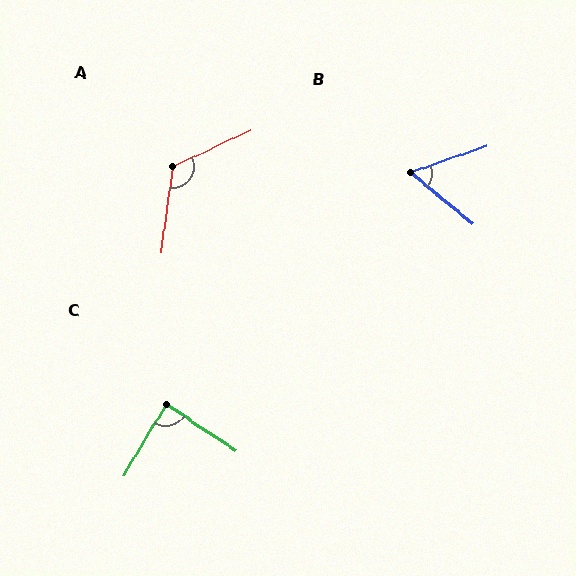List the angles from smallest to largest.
B (58°), C (87°), A (123°).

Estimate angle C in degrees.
Approximately 87 degrees.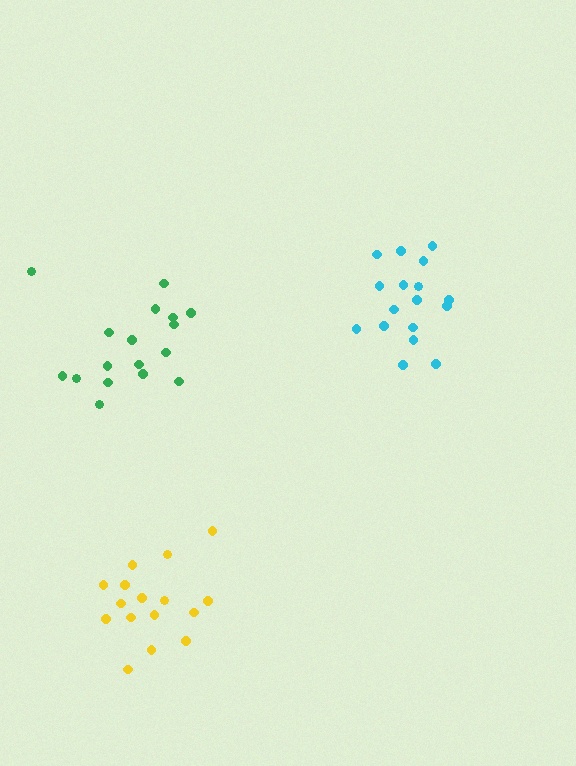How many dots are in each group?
Group 1: 16 dots, Group 2: 17 dots, Group 3: 17 dots (50 total).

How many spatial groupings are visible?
There are 3 spatial groupings.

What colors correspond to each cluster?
The clusters are colored: yellow, cyan, green.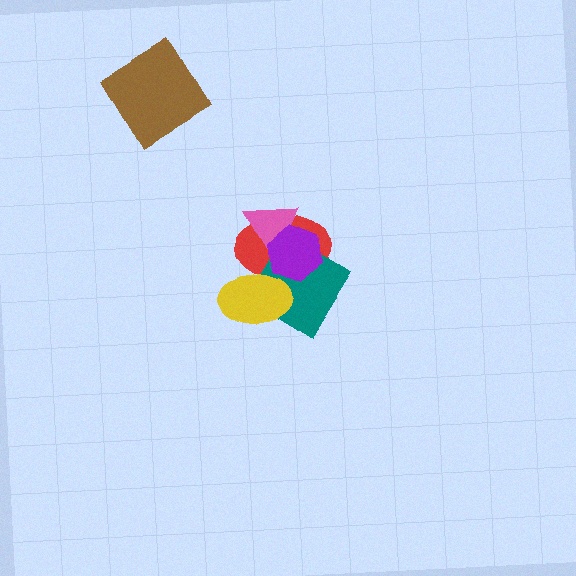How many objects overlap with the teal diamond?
3 objects overlap with the teal diamond.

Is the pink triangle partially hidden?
Yes, it is partially covered by another shape.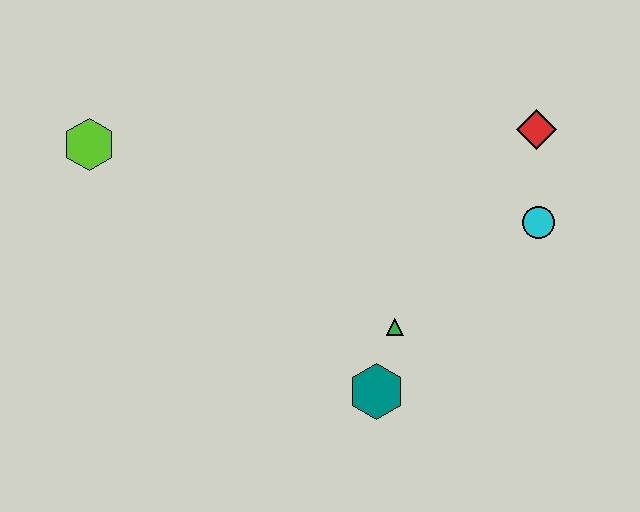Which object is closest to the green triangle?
The teal hexagon is closest to the green triangle.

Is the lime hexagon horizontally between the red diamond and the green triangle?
No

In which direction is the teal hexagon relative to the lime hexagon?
The teal hexagon is to the right of the lime hexagon.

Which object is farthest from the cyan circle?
The lime hexagon is farthest from the cyan circle.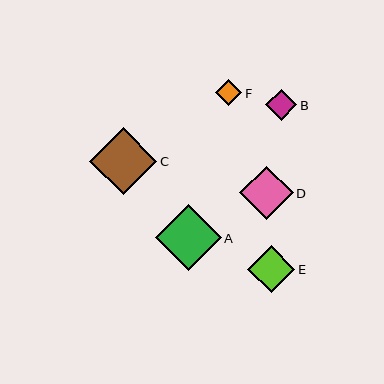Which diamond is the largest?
Diamond C is the largest with a size of approximately 67 pixels.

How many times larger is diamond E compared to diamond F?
Diamond E is approximately 1.8 times the size of diamond F.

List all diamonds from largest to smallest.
From largest to smallest: C, A, D, E, B, F.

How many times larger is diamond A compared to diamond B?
Diamond A is approximately 2.1 times the size of diamond B.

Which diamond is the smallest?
Diamond F is the smallest with a size of approximately 26 pixels.